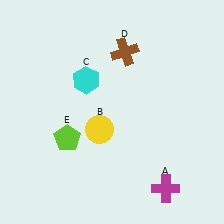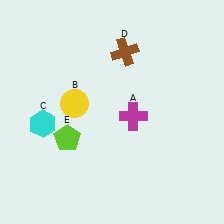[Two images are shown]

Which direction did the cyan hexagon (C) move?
The cyan hexagon (C) moved left.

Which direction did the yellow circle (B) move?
The yellow circle (B) moved up.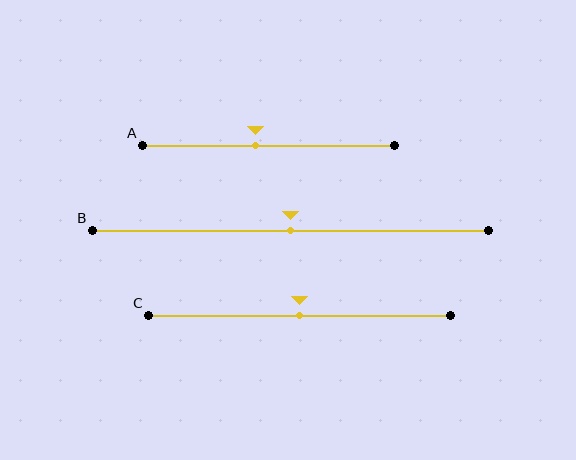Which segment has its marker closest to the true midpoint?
Segment B has its marker closest to the true midpoint.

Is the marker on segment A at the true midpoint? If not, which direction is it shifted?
No, the marker on segment A is shifted to the left by about 5% of the segment length.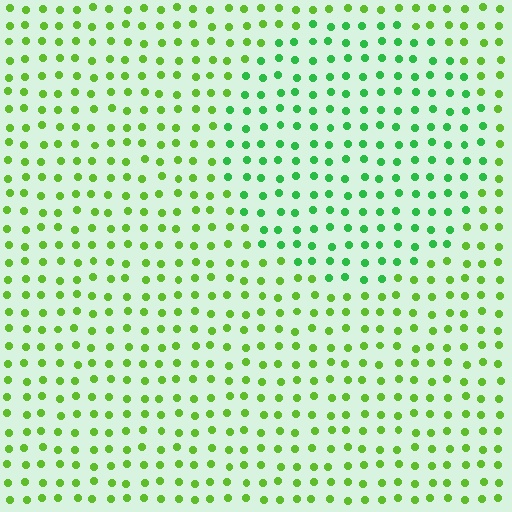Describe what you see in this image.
The image is filled with small lime elements in a uniform arrangement. A circle-shaped region is visible where the elements are tinted to a slightly different hue, forming a subtle color boundary.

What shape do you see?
I see a circle.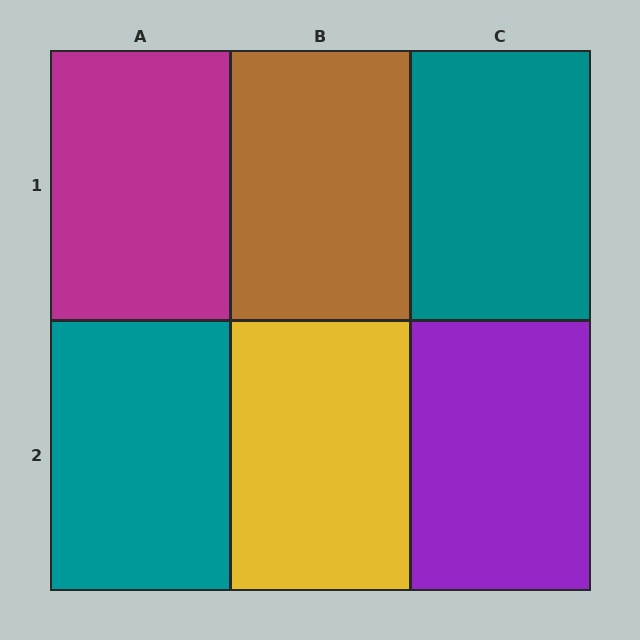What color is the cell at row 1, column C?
Teal.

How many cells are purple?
1 cell is purple.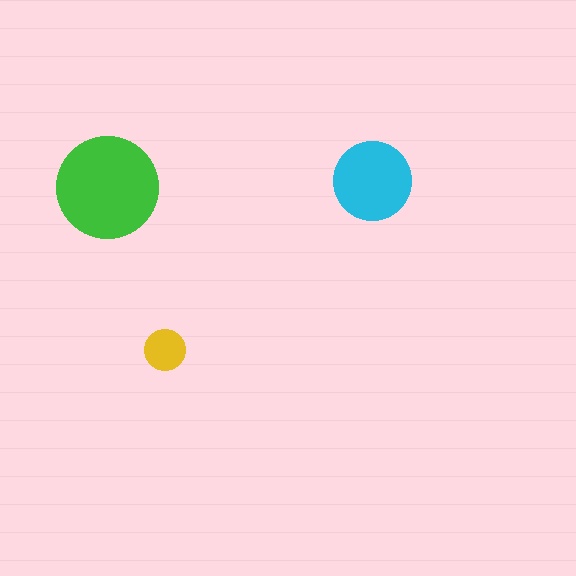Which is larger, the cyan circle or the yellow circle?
The cyan one.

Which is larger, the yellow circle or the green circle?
The green one.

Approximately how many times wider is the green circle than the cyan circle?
About 1.5 times wider.